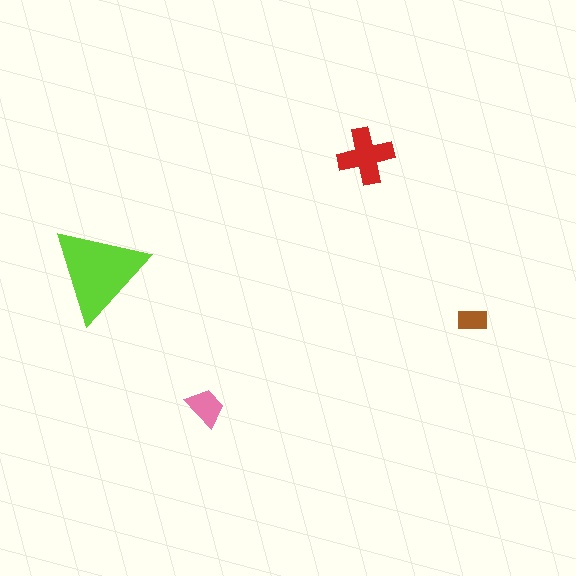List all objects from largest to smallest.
The lime triangle, the red cross, the pink trapezoid, the brown rectangle.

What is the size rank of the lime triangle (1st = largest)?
1st.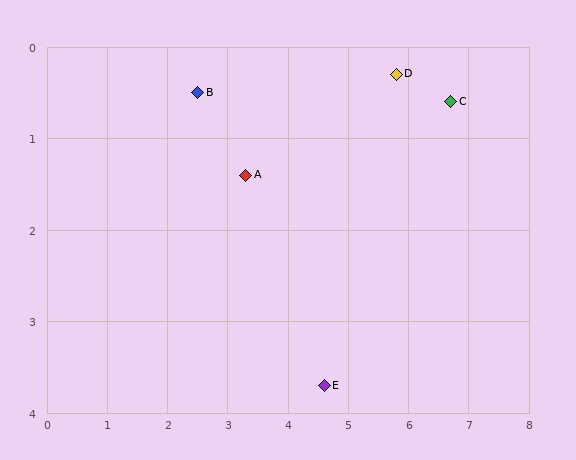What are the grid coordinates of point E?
Point E is at approximately (4.6, 3.7).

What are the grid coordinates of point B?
Point B is at approximately (2.5, 0.5).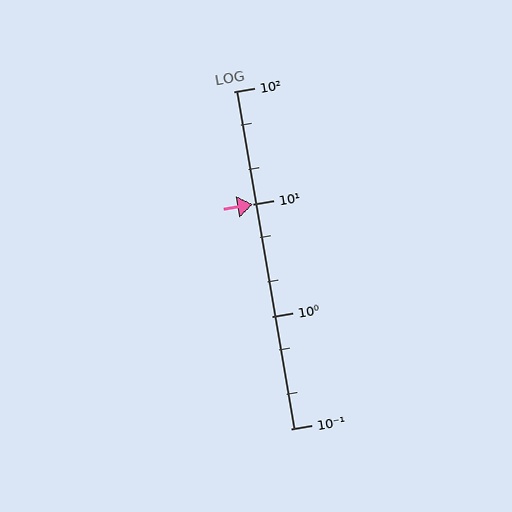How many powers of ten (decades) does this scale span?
The scale spans 3 decades, from 0.1 to 100.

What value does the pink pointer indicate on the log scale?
The pointer indicates approximately 10.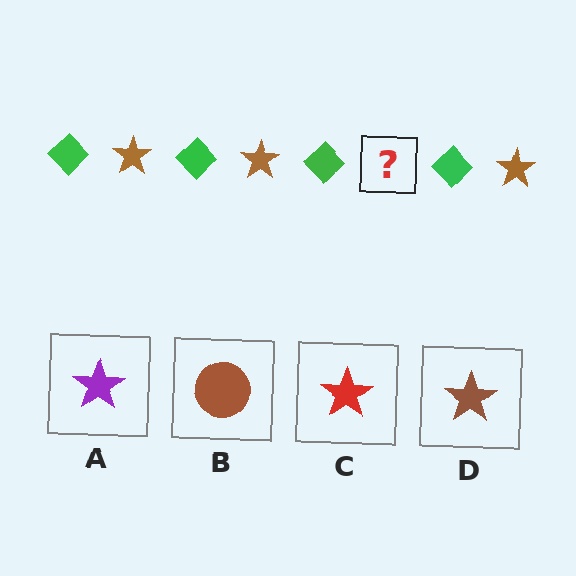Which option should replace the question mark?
Option D.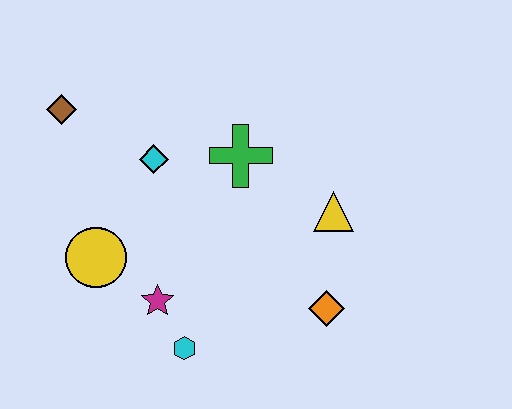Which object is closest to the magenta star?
The cyan hexagon is closest to the magenta star.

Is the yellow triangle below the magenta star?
No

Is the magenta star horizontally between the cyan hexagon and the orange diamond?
No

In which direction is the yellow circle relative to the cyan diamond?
The yellow circle is below the cyan diamond.